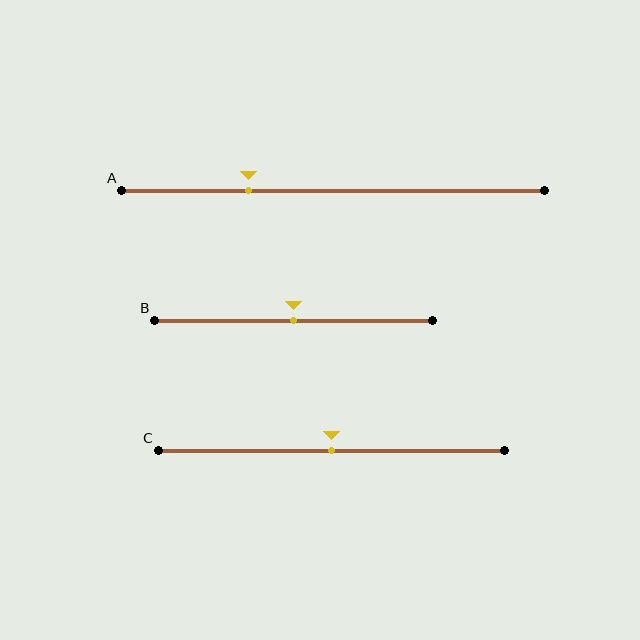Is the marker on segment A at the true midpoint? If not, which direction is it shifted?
No, the marker on segment A is shifted to the left by about 20% of the segment length.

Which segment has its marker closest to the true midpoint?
Segment B has its marker closest to the true midpoint.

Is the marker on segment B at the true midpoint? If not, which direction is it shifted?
Yes, the marker on segment B is at the true midpoint.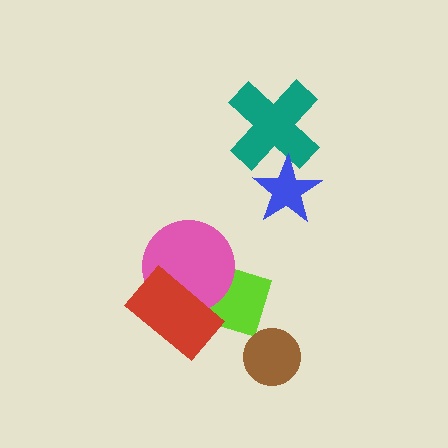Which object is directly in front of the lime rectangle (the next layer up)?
The pink circle is directly in front of the lime rectangle.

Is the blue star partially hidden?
No, no other shape covers it.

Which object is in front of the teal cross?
The blue star is in front of the teal cross.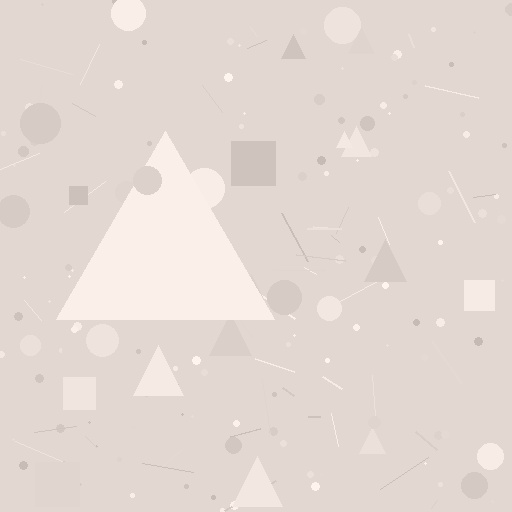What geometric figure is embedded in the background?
A triangle is embedded in the background.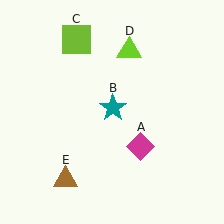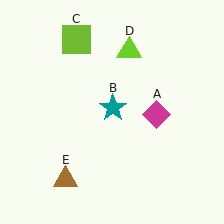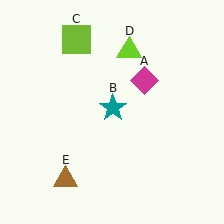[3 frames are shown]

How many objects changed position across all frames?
1 object changed position: magenta diamond (object A).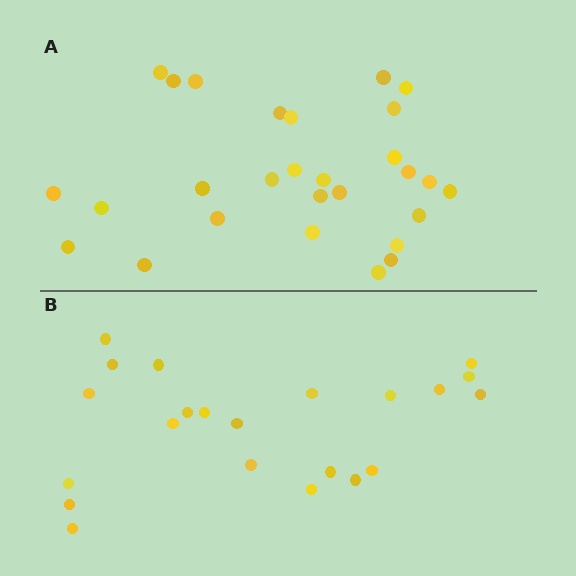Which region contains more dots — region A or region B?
Region A (the top region) has more dots.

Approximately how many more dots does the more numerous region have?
Region A has about 6 more dots than region B.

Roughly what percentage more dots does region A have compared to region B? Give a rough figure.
About 25% more.